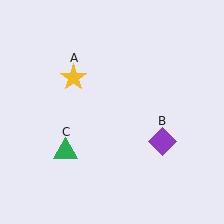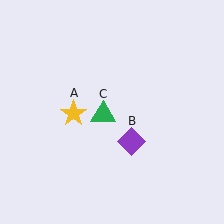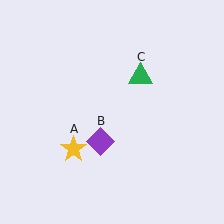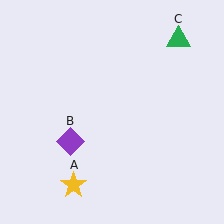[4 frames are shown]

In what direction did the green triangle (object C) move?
The green triangle (object C) moved up and to the right.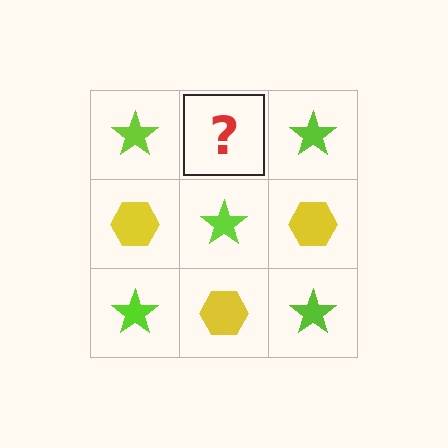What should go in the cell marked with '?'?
The missing cell should contain a yellow hexagon.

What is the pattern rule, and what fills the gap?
The rule is that it alternates lime star and yellow hexagon in a checkerboard pattern. The gap should be filled with a yellow hexagon.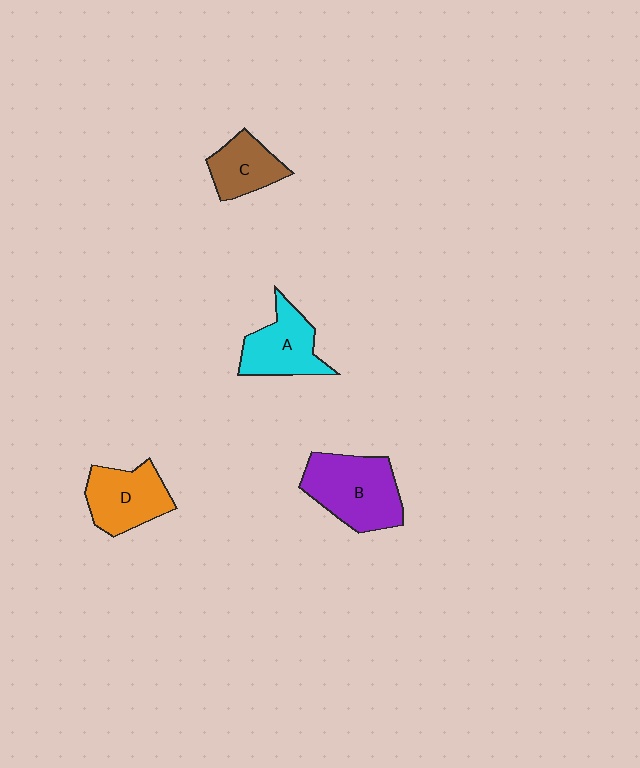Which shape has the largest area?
Shape B (purple).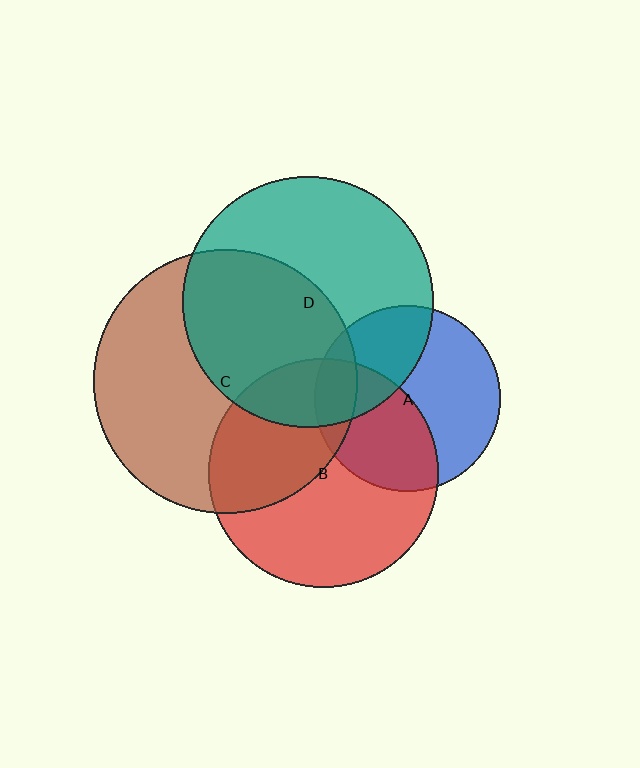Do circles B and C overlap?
Yes.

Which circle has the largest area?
Circle C (brown).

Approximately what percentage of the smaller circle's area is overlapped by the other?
Approximately 40%.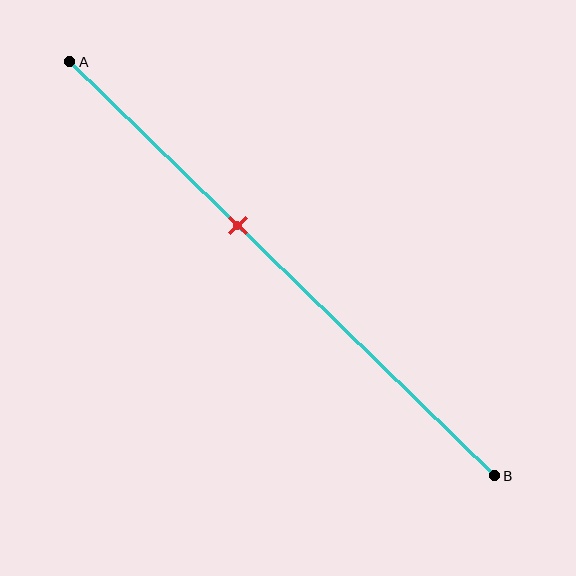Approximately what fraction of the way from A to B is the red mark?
The red mark is approximately 40% of the way from A to B.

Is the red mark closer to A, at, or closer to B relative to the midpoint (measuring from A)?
The red mark is closer to point A than the midpoint of segment AB.